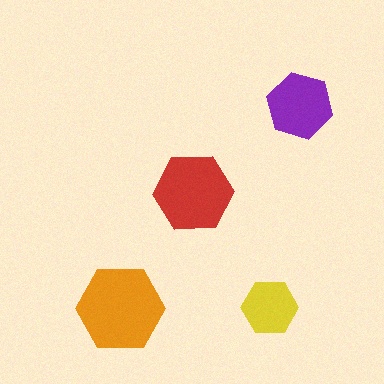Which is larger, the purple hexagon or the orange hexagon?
The orange one.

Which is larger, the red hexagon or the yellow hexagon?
The red one.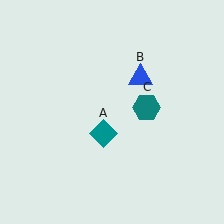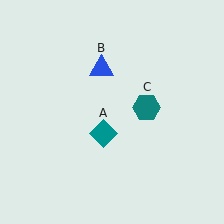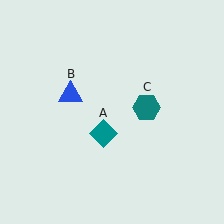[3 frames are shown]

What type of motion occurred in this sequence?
The blue triangle (object B) rotated counterclockwise around the center of the scene.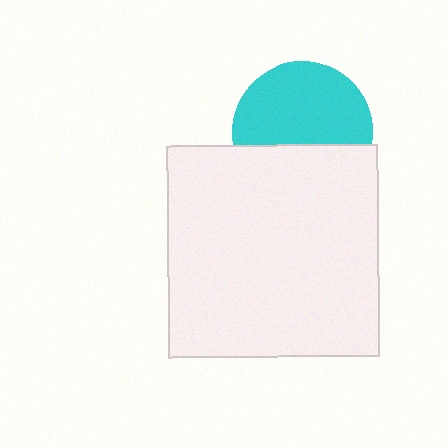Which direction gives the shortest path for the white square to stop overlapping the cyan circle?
Moving down gives the shortest separation.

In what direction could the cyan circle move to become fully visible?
The cyan circle could move up. That would shift it out from behind the white square entirely.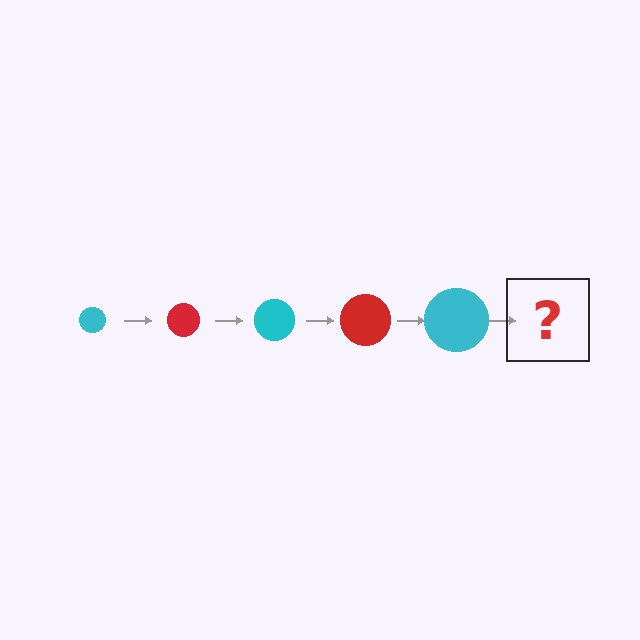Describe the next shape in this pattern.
It should be a red circle, larger than the previous one.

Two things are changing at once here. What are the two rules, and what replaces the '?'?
The two rules are that the circle grows larger each step and the color cycles through cyan and red. The '?' should be a red circle, larger than the previous one.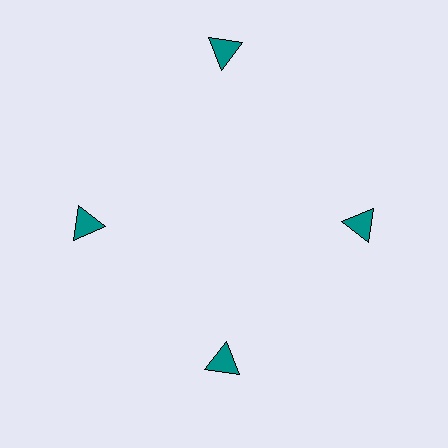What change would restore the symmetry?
The symmetry would be restored by moving it inward, back onto the ring so that all 4 triangles sit at equal angles and equal distance from the center.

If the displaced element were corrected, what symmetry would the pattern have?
It would have 4-fold rotational symmetry — the pattern would map onto itself every 90 degrees.